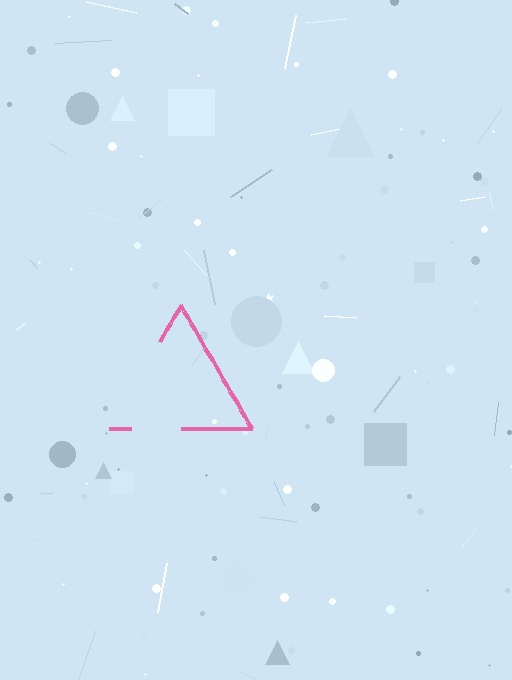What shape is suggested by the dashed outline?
The dashed outline suggests a triangle.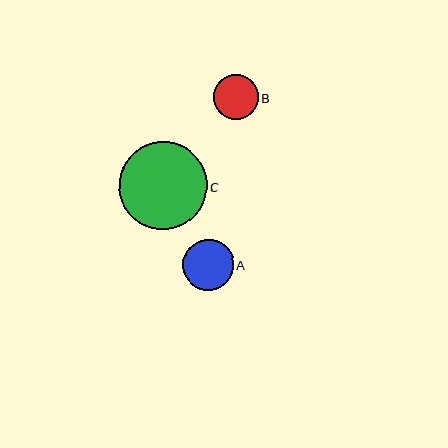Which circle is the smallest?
Circle B is the smallest with a size of approximately 44 pixels.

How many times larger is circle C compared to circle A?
Circle C is approximately 1.7 times the size of circle A.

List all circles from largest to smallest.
From largest to smallest: C, A, B.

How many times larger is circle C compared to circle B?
Circle C is approximately 2.0 times the size of circle B.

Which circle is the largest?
Circle C is the largest with a size of approximately 88 pixels.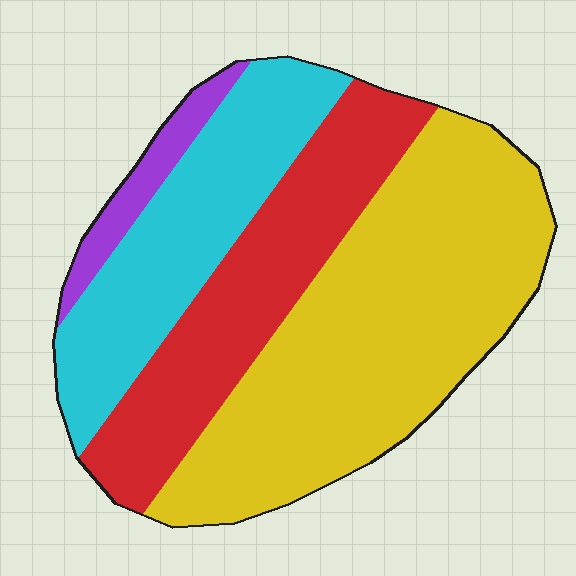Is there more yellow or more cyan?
Yellow.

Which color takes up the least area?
Purple, at roughly 5%.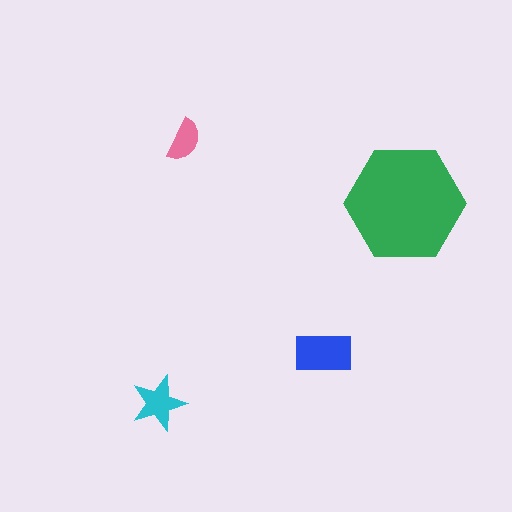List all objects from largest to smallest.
The green hexagon, the blue rectangle, the cyan star, the pink semicircle.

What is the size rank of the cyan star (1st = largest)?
3rd.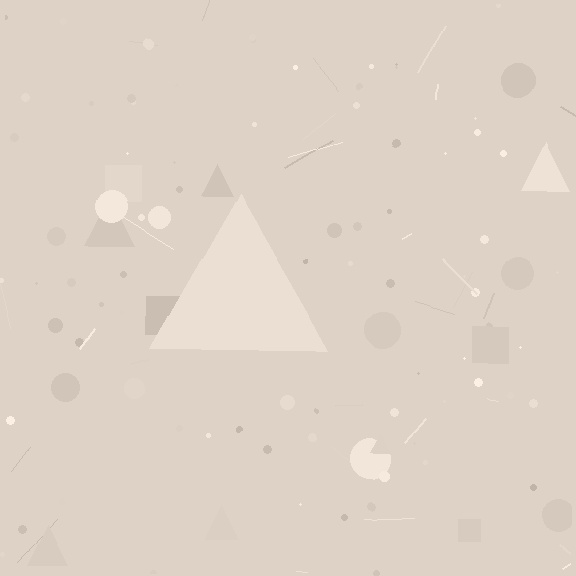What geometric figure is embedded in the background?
A triangle is embedded in the background.